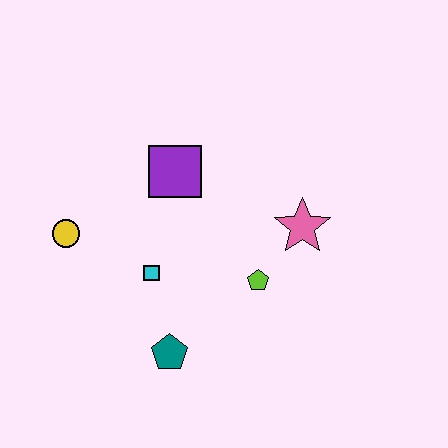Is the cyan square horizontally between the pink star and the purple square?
No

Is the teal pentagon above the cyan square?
No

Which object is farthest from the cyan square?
The pink star is farthest from the cyan square.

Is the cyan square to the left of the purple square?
Yes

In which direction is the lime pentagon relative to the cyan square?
The lime pentagon is to the right of the cyan square.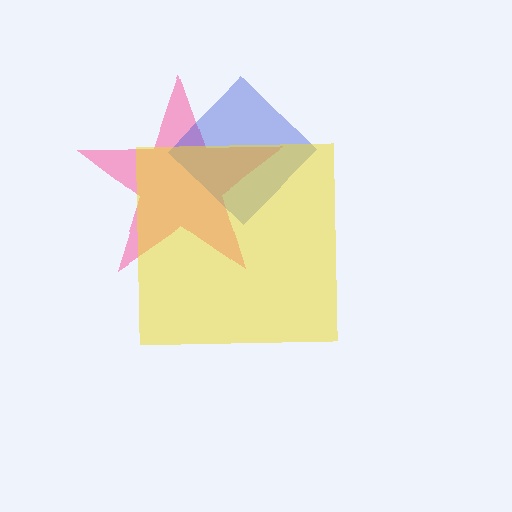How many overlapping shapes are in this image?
There are 3 overlapping shapes in the image.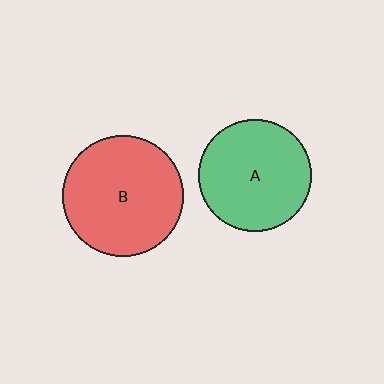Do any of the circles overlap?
No, none of the circles overlap.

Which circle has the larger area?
Circle B (red).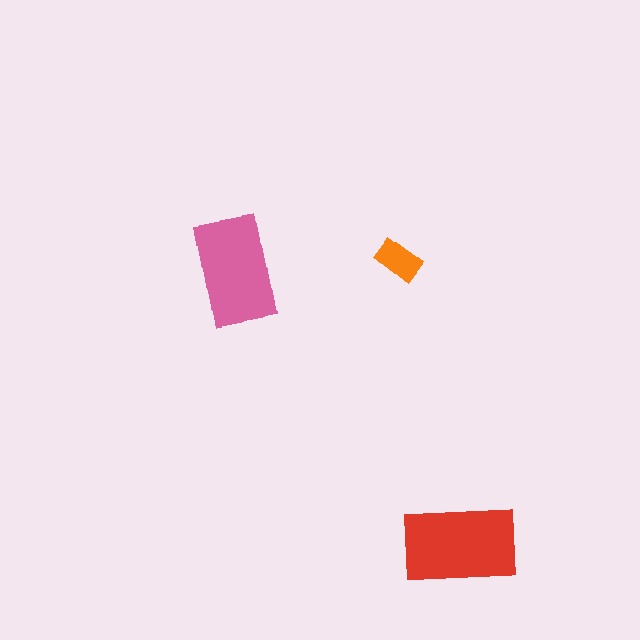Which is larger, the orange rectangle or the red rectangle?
The red one.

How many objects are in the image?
There are 3 objects in the image.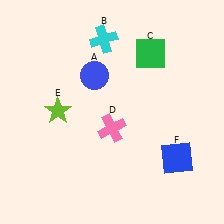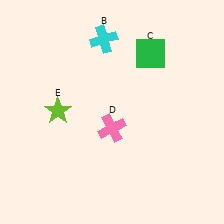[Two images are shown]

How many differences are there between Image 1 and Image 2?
There are 2 differences between the two images.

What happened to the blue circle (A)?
The blue circle (A) was removed in Image 2. It was in the top-left area of Image 1.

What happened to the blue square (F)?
The blue square (F) was removed in Image 2. It was in the bottom-right area of Image 1.